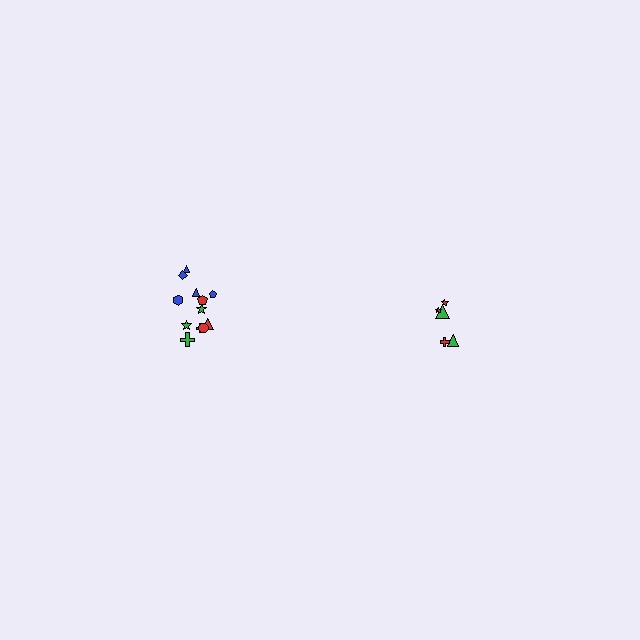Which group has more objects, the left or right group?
The left group.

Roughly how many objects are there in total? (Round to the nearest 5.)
Roughly 15 objects in total.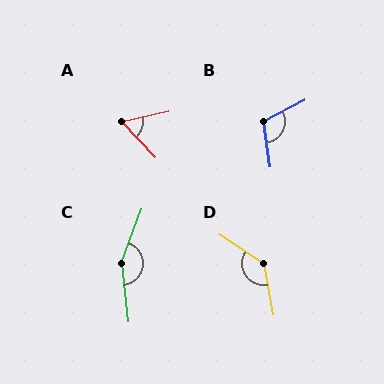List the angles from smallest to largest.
A (58°), B (109°), D (133°), C (153°).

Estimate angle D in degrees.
Approximately 133 degrees.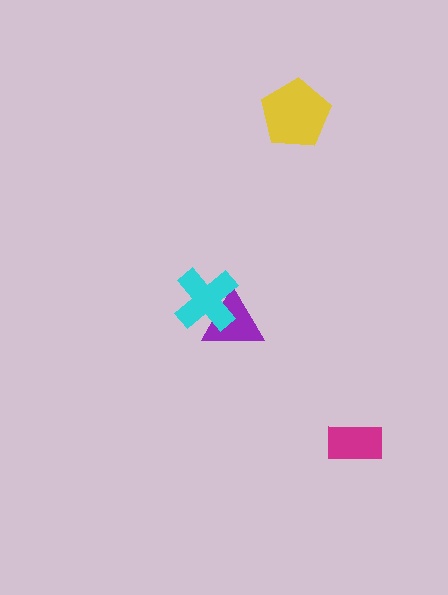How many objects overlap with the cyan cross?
1 object overlaps with the cyan cross.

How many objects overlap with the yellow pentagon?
0 objects overlap with the yellow pentagon.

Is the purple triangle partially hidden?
Yes, it is partially covered by another shape.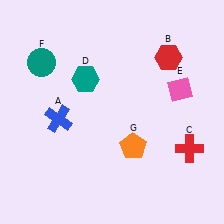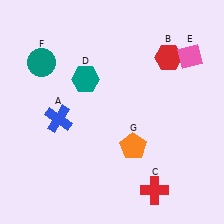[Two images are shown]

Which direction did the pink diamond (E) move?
The pink diamond (E) moved up.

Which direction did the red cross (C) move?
The red cross (C) moved down.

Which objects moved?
The objects that moved are: the red cross (C), the pink diamond (E).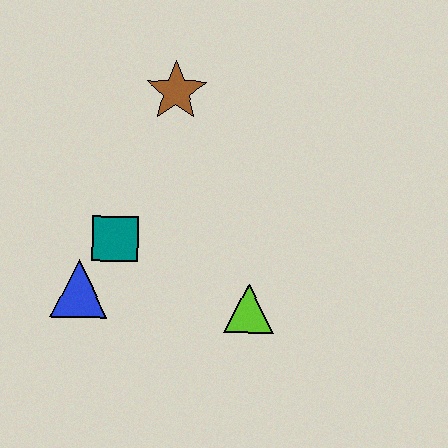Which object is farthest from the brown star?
The lime triangle is farthest from the brown star.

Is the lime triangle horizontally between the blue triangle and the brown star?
No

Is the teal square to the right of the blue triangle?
Yes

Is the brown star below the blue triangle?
No